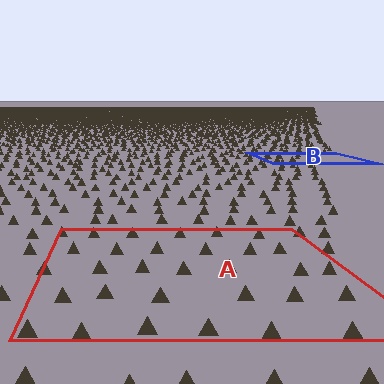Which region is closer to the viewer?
Region A is closer. The texture elements there are larger and more spread out.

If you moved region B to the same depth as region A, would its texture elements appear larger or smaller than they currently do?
They would appear larger. At a closer depth, the same texture elements are projected at a bigger on-screen size.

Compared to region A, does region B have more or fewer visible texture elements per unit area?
Region B has more texture elements per unit area — they are packed more densely because it is farther away.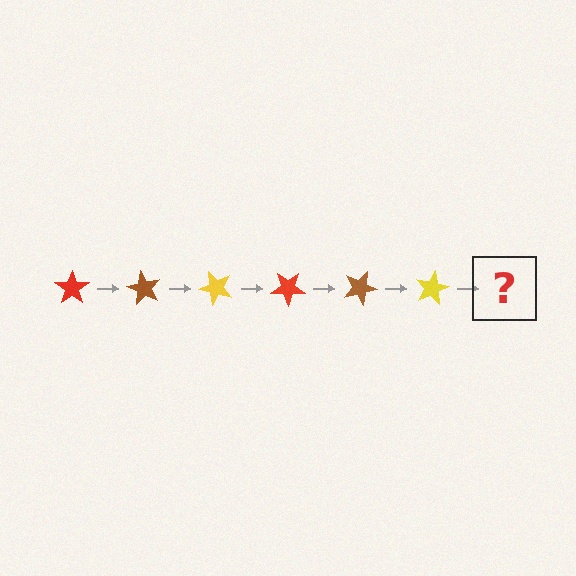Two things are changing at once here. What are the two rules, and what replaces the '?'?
The two rules are that it rotates 60 degrees each step and the color cycles through red, brown, and yellow. The '?' should be a red star, rotated 360 degrees from the start.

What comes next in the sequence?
The next element should be a red star, rotated 360 degrees from the start.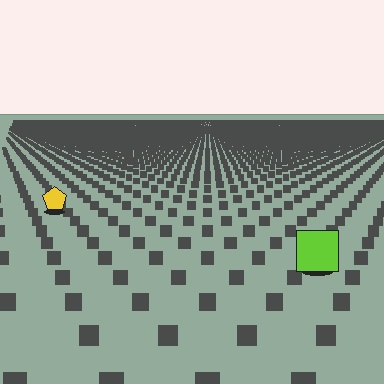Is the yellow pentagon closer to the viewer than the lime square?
No. The lime square is closer — you can tell from the texture gradient: the ground texture is coarser near it.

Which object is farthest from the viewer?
The yellow pentagon is farthest from the viewer. It appears smaller and the ground texture around it is denser.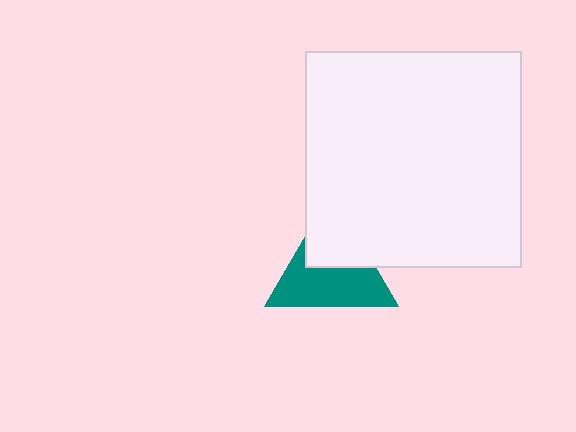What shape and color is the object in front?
The object in front is a white square.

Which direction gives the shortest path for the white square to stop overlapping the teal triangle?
Moving up gives the shortest separation.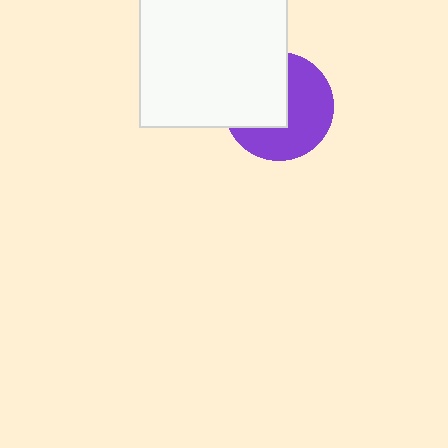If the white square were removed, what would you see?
You would see the complete purple circle.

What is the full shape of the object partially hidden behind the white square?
The partially hidden object is a purple circle.